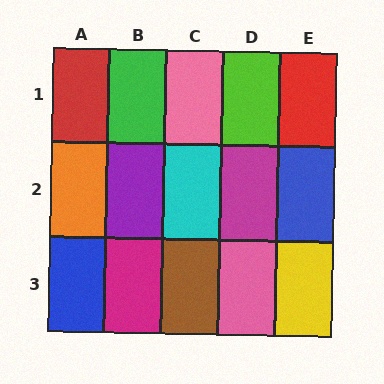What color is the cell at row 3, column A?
Blue.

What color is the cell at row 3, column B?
Magenta.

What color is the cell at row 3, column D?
Pink.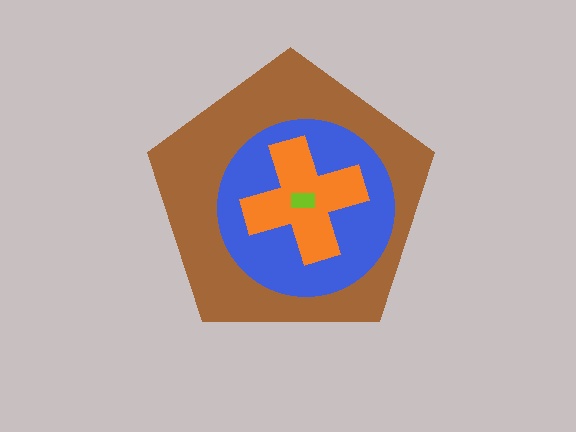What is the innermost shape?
The lime rectangle.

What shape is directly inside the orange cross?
The lime rectangle.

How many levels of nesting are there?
4.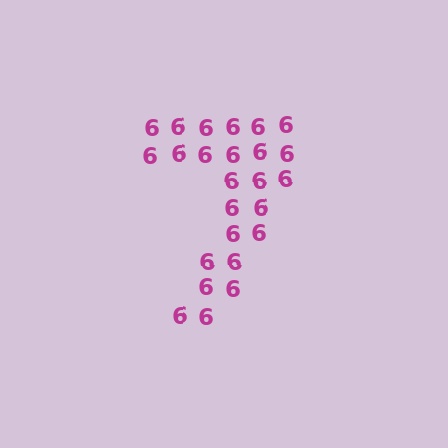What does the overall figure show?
The overall figure shows the digit 7.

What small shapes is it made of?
It is made of small digit 6's.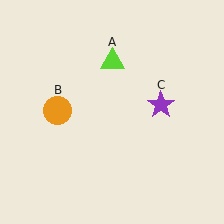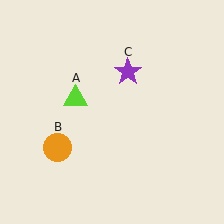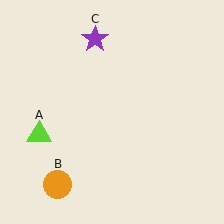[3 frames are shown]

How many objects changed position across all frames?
3 objects changed position: lime triangle (object A), orange circle (object B), purple star (object C).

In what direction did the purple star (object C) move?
The purple star (object C) moved up and to the left.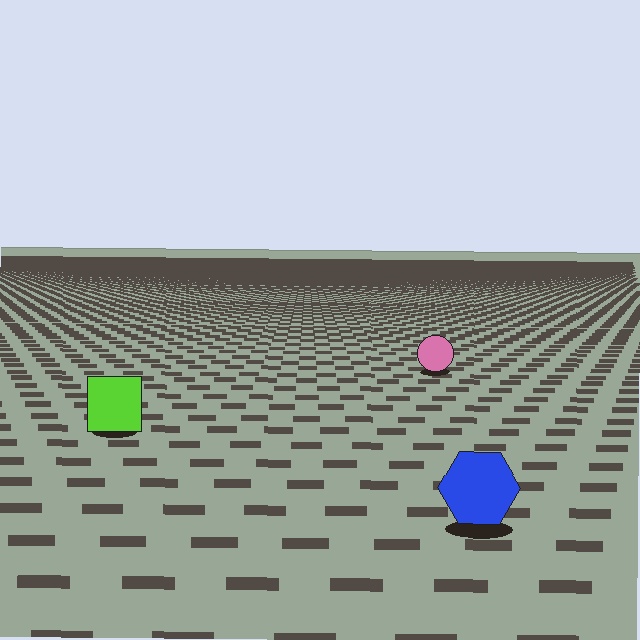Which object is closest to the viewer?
The blue hexagon is closest. The texture marks near it are larger and more spread out.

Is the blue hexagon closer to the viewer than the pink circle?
Yes. The blue hexagon is closer — you can tell from the texture gradient: the ground texture is coarser near it.